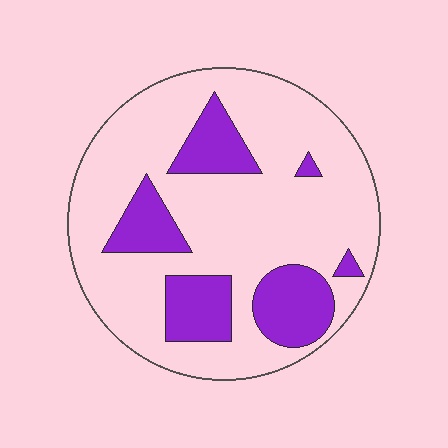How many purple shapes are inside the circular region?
6.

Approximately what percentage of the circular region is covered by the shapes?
Approximately 25%.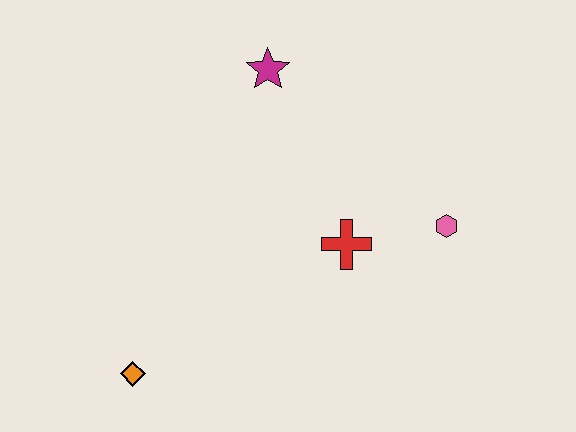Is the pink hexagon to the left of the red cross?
No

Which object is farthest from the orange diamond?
The pink hexagon is farthest from the orange diamond.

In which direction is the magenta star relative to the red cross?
The magenta star is above the red cross.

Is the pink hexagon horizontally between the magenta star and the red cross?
No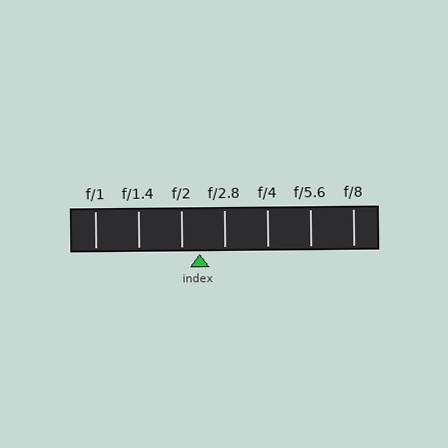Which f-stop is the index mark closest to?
The index mark is closest to f/2.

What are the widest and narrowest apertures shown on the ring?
The widest aperture shown is f/1 and the narrowest is f/8.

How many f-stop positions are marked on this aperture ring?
There are 7 f-stop positions marked.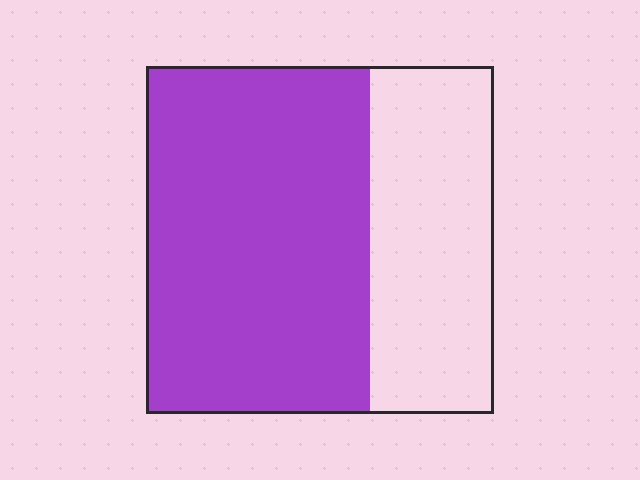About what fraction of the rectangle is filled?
About five eighths (5/8).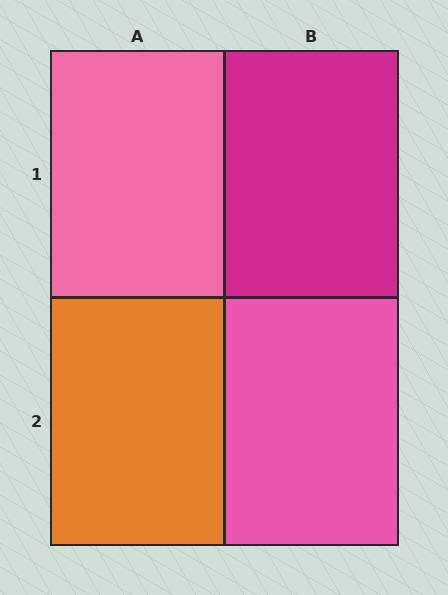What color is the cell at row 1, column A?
Pink.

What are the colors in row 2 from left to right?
Orange, pink.